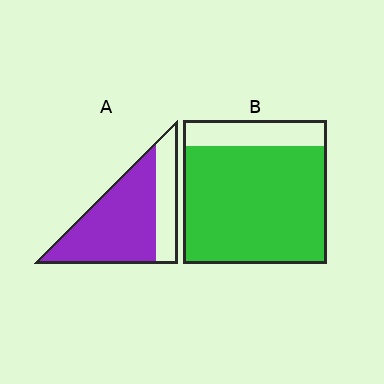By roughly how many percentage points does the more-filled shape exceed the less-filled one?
By roughly 10 percentage points (B over A).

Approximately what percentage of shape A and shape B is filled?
A is approximately 70% and B is approximately 80%.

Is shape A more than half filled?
Yes.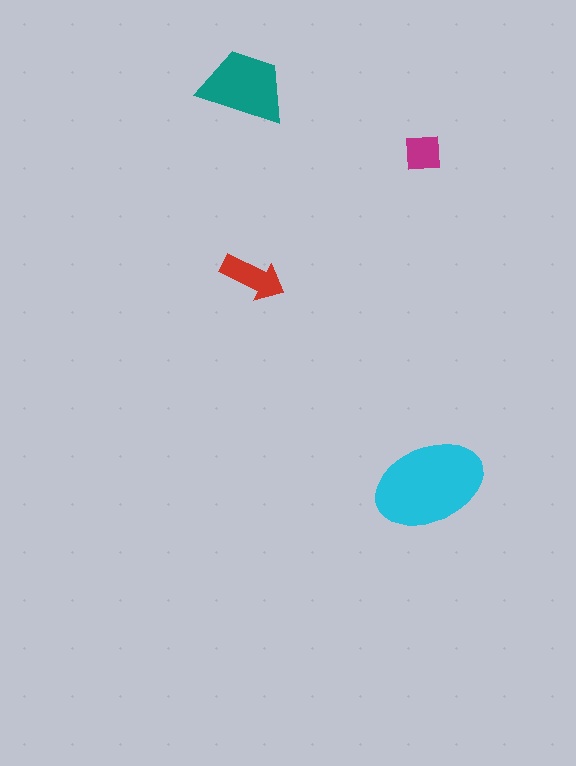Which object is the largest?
The cyan ellipse.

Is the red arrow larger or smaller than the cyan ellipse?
Smaller.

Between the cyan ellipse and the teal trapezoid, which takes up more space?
The cyan ellipse.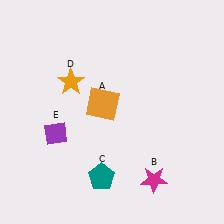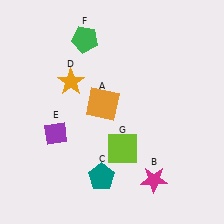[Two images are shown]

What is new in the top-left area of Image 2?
A green pentagon (F) was added in the top-left area of Image 2.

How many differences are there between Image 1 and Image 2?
There are 2 differences between the two images.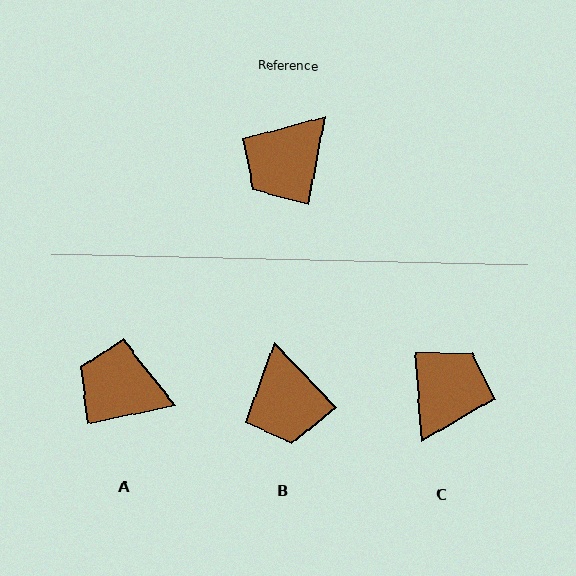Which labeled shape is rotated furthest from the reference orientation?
C, about 165 degrees away.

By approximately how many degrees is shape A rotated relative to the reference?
Approximately 67 degrees clockwise.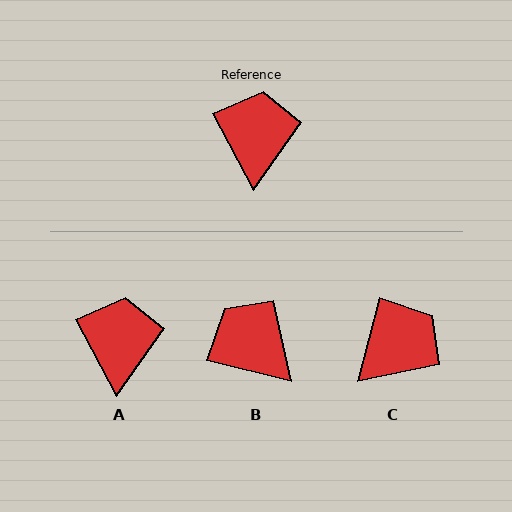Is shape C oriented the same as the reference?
No, it is off by about 43 degrees.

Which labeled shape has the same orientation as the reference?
A.